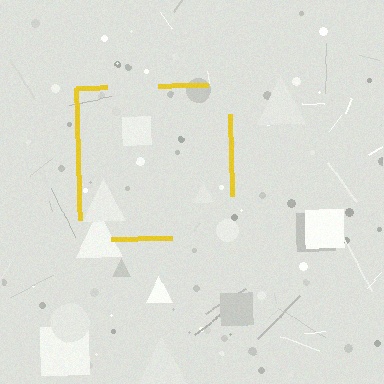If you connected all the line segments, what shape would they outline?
They would outline a square.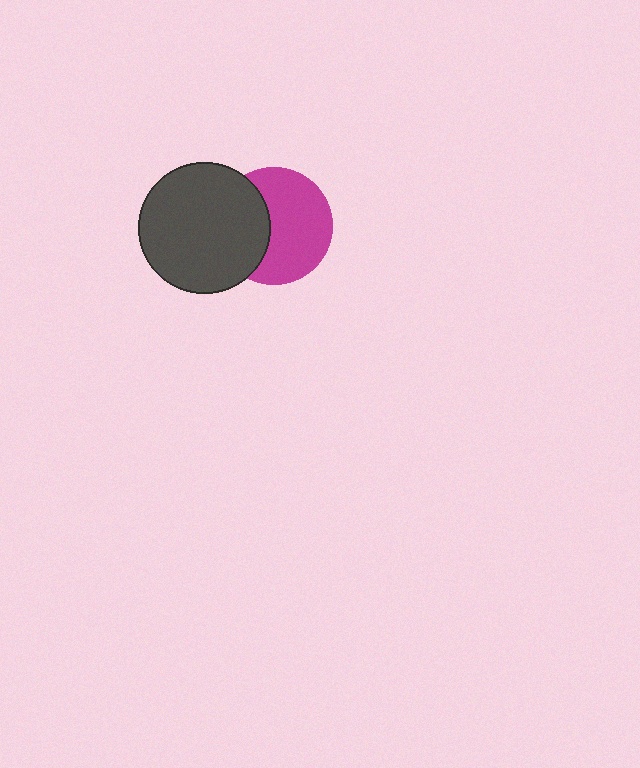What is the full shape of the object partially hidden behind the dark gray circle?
The partially hidden object is a magenta circle.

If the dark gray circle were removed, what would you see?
You would see the complete magenta circle.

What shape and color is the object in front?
The object in front is a dark gray circle.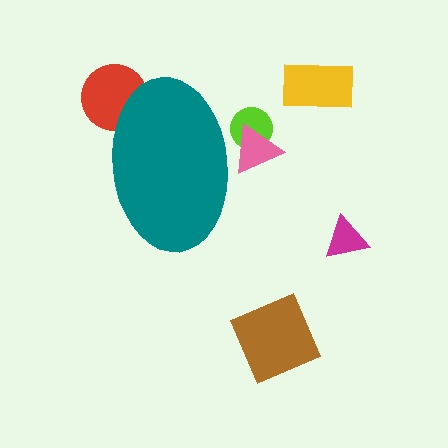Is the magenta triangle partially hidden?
No, the magenta triangle is fully visible.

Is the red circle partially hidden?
Yes, the red circle is partially hidden behind the teal ellipse.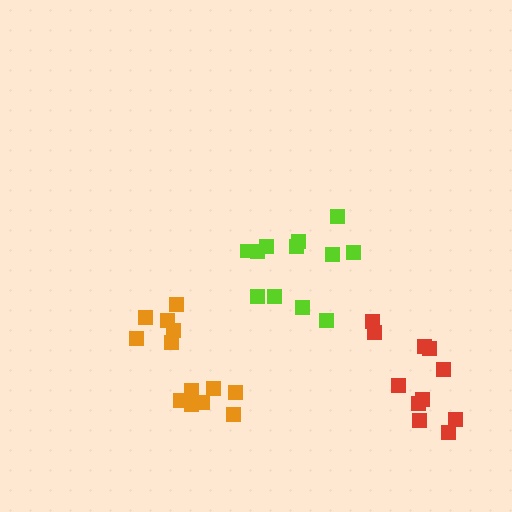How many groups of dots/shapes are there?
There are 3 groups.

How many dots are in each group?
Group 1: 13 dots, Group 2: 12 dots, Group 3: 11 dots (36 total).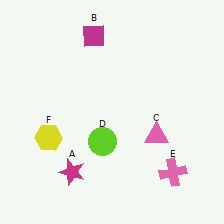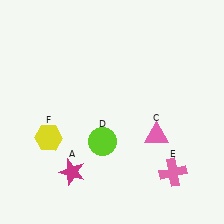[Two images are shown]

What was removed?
The magenta diamond (B) was removed in Image 2.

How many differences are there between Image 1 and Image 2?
There is 1 difference between the two images.